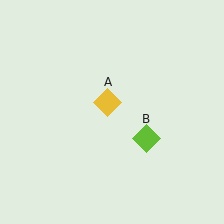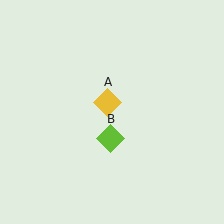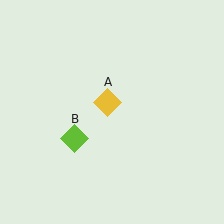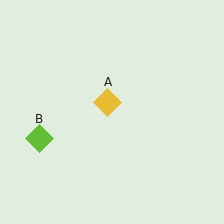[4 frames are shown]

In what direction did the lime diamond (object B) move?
The lime diamond (object B) moved left.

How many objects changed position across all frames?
1 object changed position: lime diamond (object B).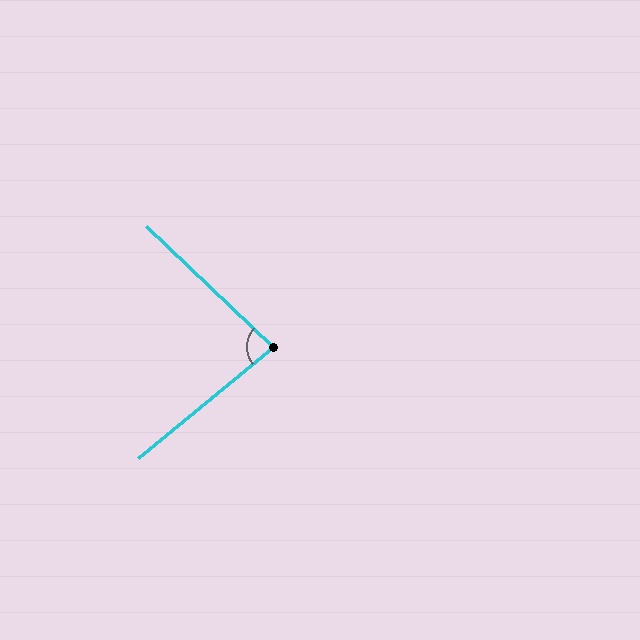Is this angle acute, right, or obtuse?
It is acute.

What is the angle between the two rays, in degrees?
Approximately 83 degrees.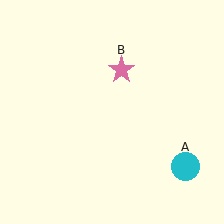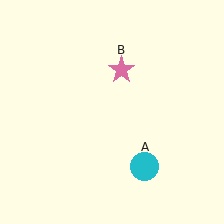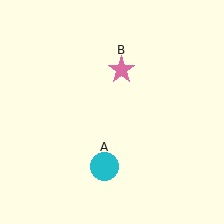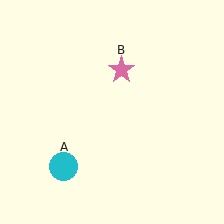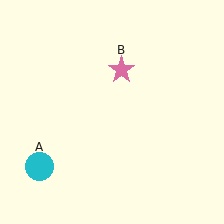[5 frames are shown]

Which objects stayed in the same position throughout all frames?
Pink star (object B) remained stationary.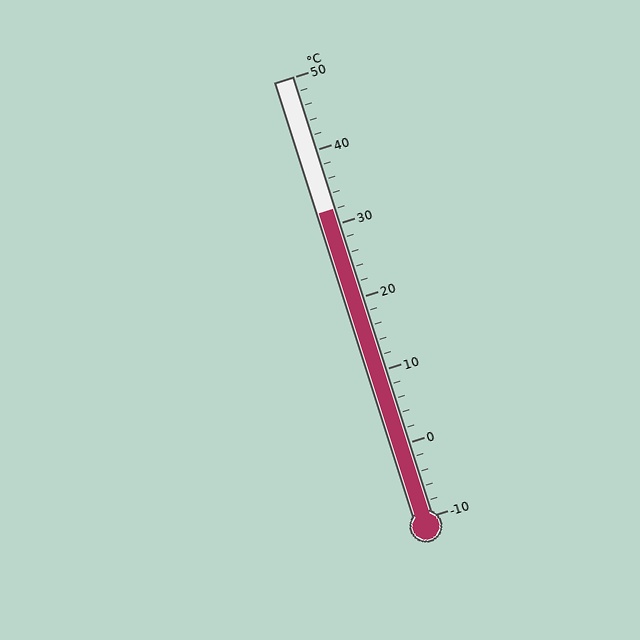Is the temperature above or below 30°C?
The temperature is above 30°C.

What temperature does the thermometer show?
The thermometer shows approximately 32°C.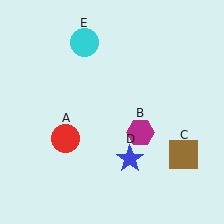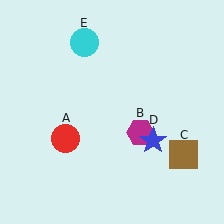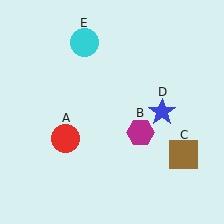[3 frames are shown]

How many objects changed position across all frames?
1 object changed position: blue star (object D).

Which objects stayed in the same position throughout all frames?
Red circle (object A) and magenta hexagon (object B) and brown square (object C) and cyan circle (object E) remained stationary.